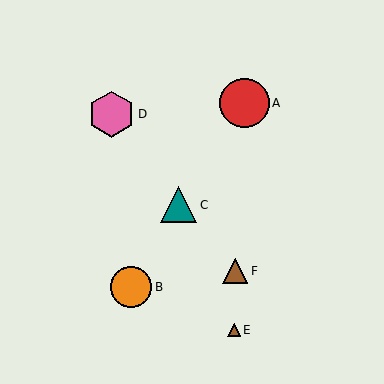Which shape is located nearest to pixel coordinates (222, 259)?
The brown triangle (labeled F) at (235, 271) is nearest to that location.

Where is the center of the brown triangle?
The center of the brown triangle is at (234, 330).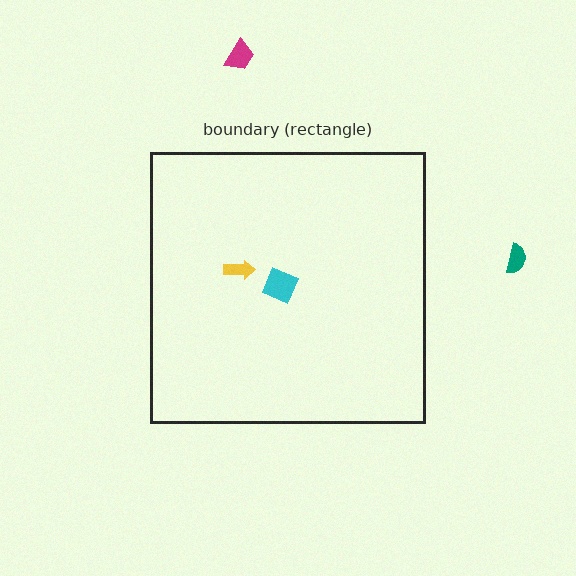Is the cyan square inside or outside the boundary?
Inside.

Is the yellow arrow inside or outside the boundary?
Inside.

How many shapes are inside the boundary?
2 inside, 2 outside.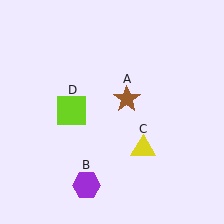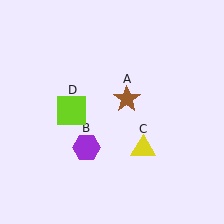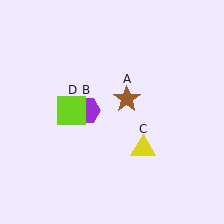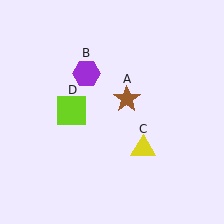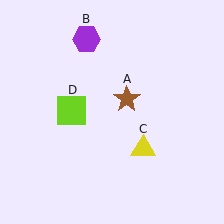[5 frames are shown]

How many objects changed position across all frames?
1 object changed position: purple hexagon (object B).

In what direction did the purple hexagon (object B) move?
The purple hexagon (object B) moved up.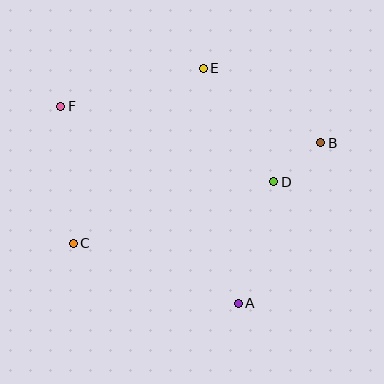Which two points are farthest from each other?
Points B and C are farthest from each other.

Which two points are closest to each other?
Points B and D are closest to each other.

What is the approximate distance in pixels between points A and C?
The distance between A and C is approximately 175 pixels.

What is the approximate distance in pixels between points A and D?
The distance between A and D is approximately 127 pixels.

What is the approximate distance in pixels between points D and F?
The distance between D and F is approximately 226 pixels.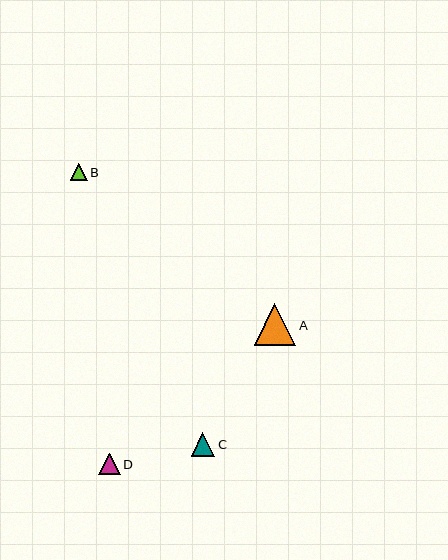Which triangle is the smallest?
Triangle B is the smallest with a size of approximately 17 pixels.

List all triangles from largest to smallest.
From largest to smallest: A, C, D, B.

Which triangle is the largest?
Triangle A is the largest with a size of approximately 42 pixels.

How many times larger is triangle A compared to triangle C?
Triangle A is approximately 1.8 times the size of triangle C.